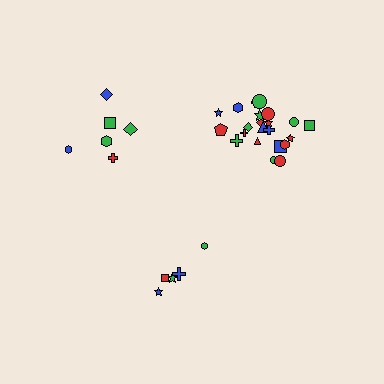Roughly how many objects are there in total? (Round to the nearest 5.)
Roughly 35 objects in total.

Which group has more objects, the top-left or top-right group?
The top-right group.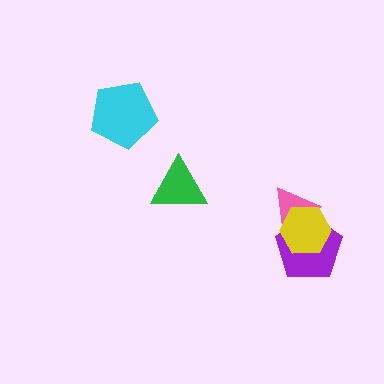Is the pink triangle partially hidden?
Yes, it is partially covered by another shape.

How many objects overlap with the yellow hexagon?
2 objects overlap with the yellow hexagon.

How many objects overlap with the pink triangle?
2 objects overlap with the pink triangle.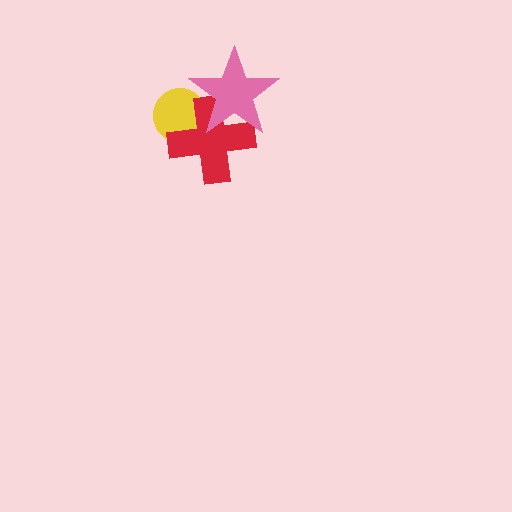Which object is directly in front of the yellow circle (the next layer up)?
The red cross is directly in front of the yellow circle.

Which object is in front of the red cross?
The pink star is in front of the red cross.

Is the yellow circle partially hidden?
Yes, it is partially covered by another shape.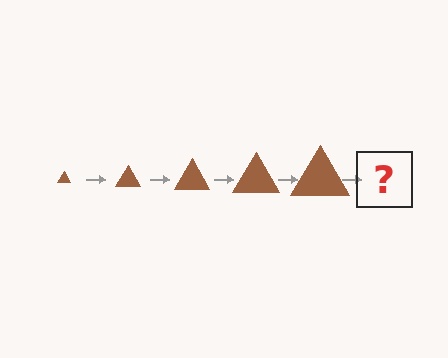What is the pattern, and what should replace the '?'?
The pattern is that the triangle gets progressively larger each step. The '?' should be a brown triangle, larger than the previous one.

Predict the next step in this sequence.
The next step is a brown triangle, larger than the previous one.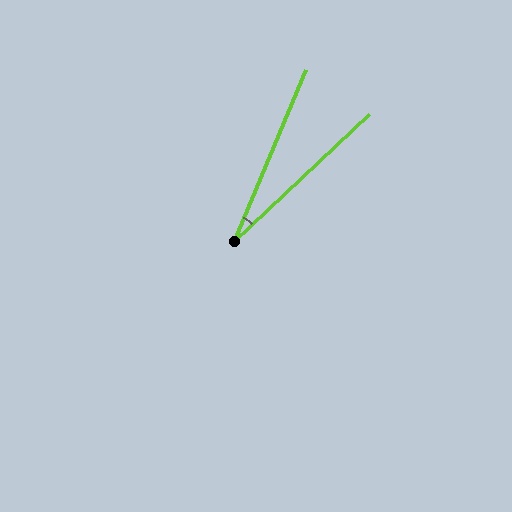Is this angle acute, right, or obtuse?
It is acute.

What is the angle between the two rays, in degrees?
Approximately 24 degrees.